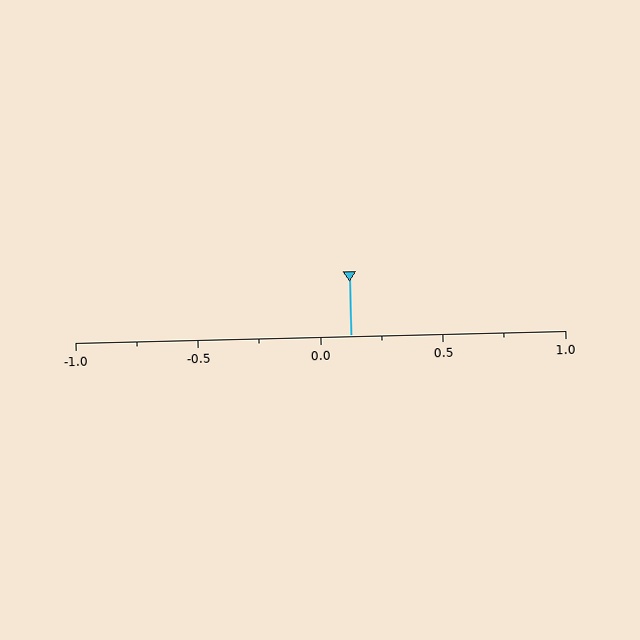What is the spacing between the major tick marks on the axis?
The major ticks are spaced 0.5 apart.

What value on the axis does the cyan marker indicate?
The marker indicates approximately 0.12.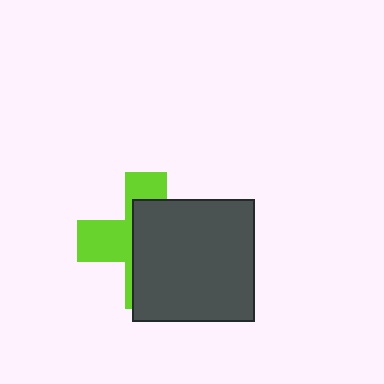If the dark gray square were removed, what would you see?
You would see the complete lime cross.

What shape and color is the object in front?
The object in front is a dark gray square.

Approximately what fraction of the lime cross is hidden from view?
Roughly 61% of the lime cross is hidden behind the dark gray square.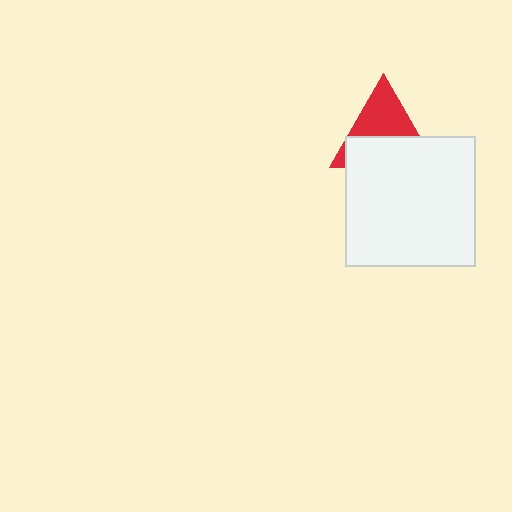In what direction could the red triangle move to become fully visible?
The red triangle could move up. That would shift it out from behind the white square entirely.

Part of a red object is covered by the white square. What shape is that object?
It is a triangle.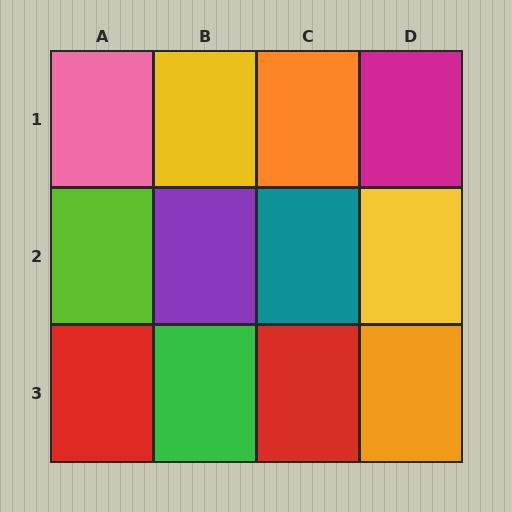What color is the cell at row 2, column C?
Teal.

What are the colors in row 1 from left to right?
Pink, yellow, orange, magenta.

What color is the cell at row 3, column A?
Red.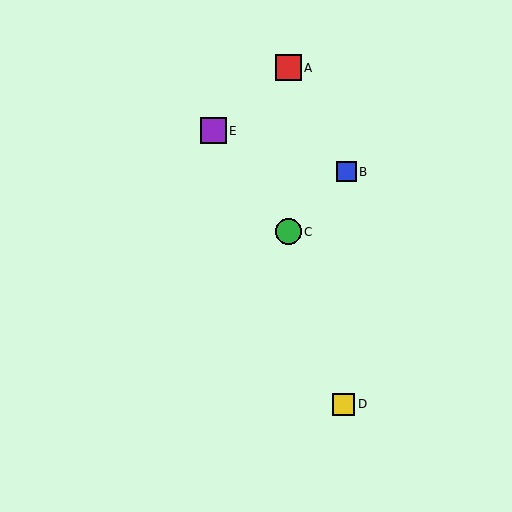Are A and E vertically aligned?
No, A is at x≈289 and E is at x≈214.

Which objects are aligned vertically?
Objects A, C are aligned vertically.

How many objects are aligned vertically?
2 objects (A, C) are aligned vertically.